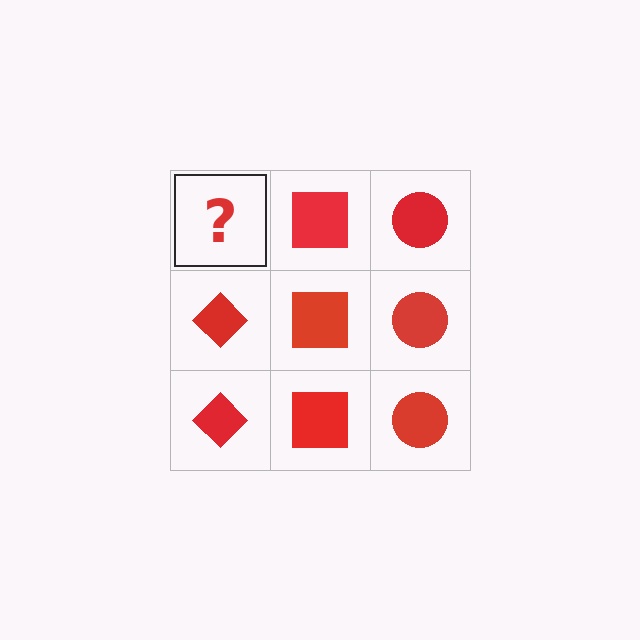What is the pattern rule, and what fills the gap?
The rule is that each column has a consistent shape. The gap should be filled with a red diamond.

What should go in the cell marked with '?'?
The missing cell should contain a red diamond.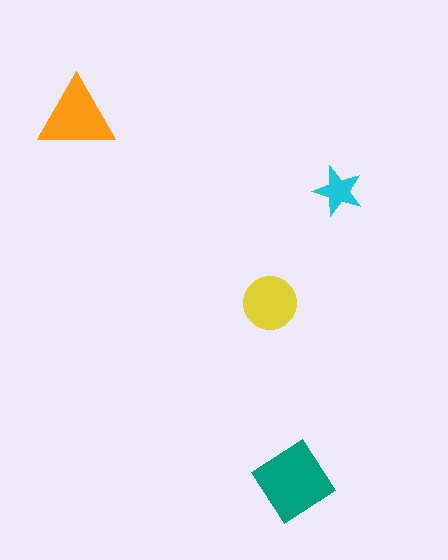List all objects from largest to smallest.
The teal diamond, the orange triangle, the yellow circle, the cyan star.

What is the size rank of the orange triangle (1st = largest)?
2nd.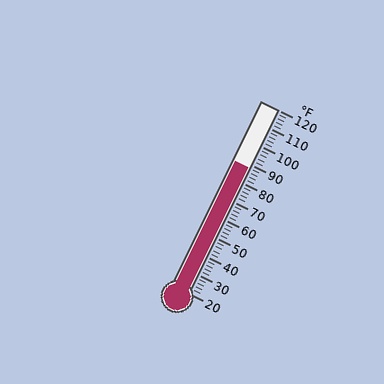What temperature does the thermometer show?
The thermometer shows approximately 88°F.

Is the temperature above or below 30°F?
The temperature is above 30°F.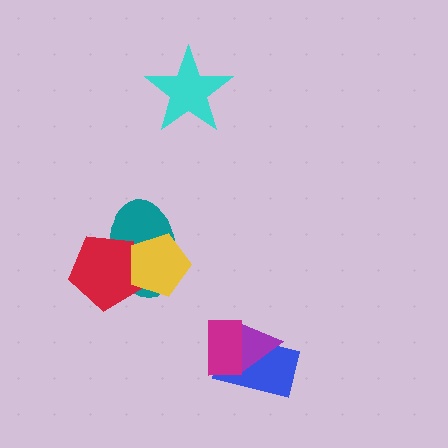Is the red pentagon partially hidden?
Yes, it is partially covered by another shape.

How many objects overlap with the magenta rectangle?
2 objects overlap with the magenta rectangle.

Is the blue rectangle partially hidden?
Yes, it is partially covered by another shape.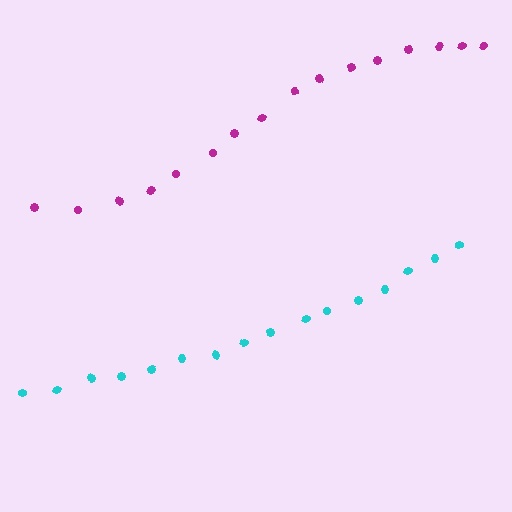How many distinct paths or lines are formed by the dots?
There are 2 distinct paths.